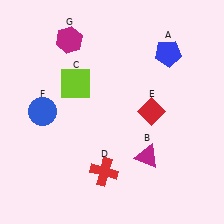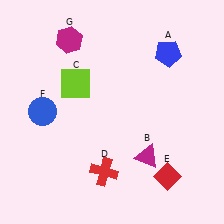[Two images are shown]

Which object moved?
The red diamond (E) moved down.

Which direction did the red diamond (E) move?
The red diamond (E) moved down.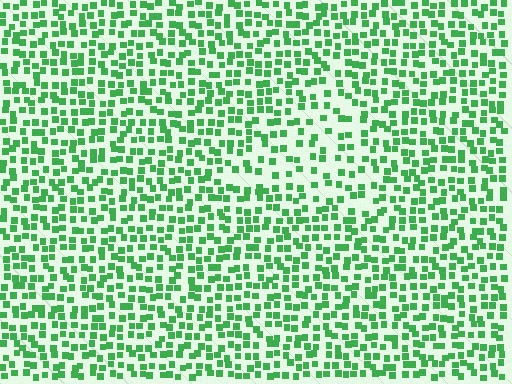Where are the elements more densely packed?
The elements are more densely packed outside the triangle boundary.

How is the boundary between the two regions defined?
The boundary is defined by a change in element density (approximately 1.7x ratio). All elements are the same color, size, and shape.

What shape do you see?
I see a triangle.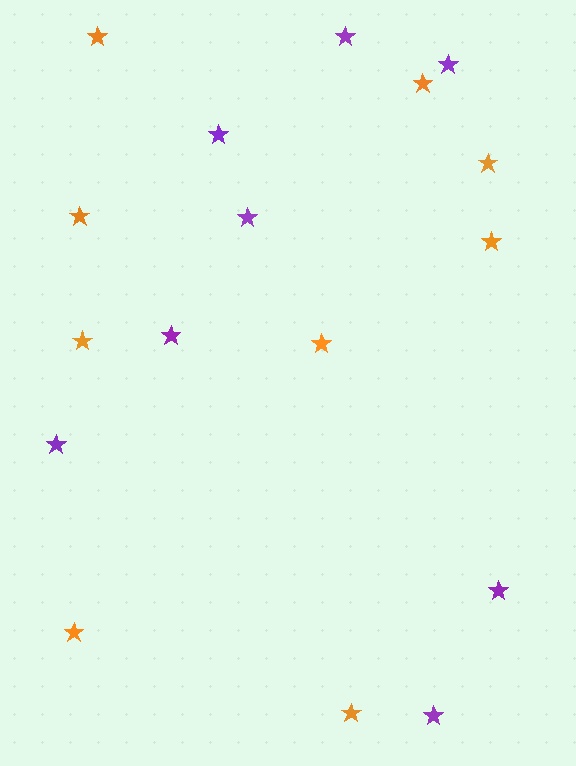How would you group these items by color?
There are 2 groups: one group of purple stars (8) and one group of orange stars (9).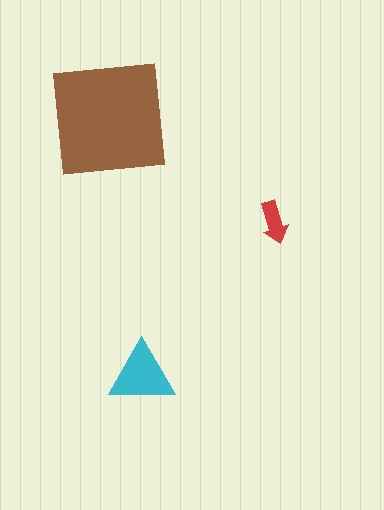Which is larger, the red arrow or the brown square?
The brown square.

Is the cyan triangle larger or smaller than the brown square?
Smaller.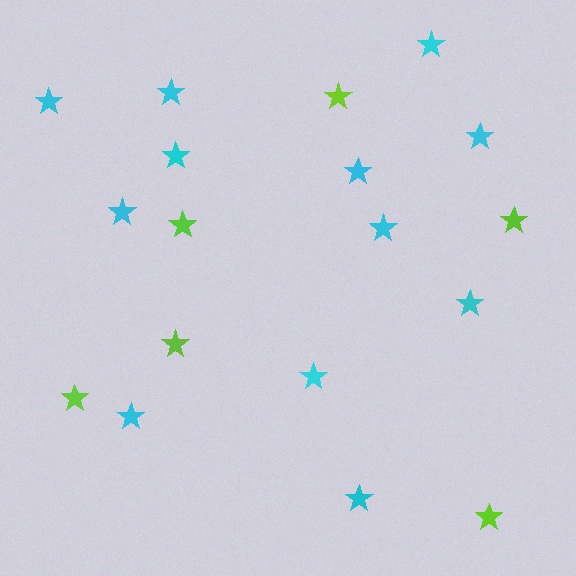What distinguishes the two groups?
There are 2 groups: one group of lime stars (6) and one group of cyan stars (12).